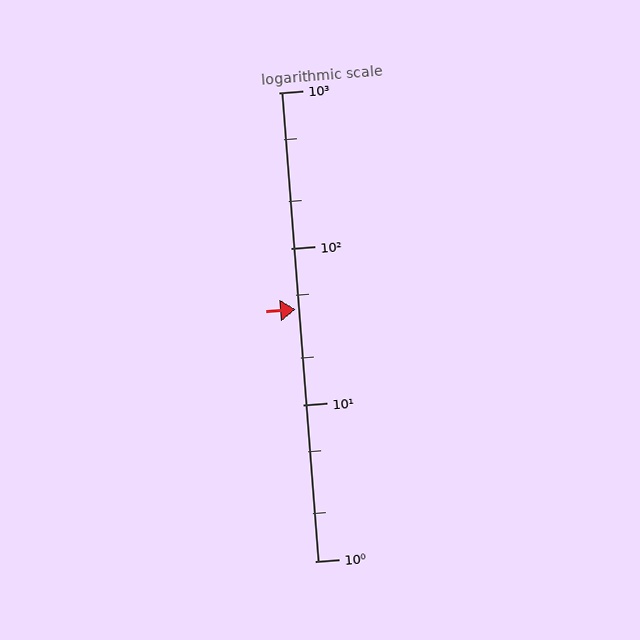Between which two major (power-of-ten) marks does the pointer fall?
The pointer is between 10 and 100.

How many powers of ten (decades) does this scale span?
The scale spans 3 decades, from 1 to 1000.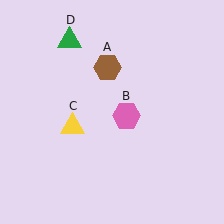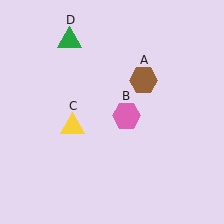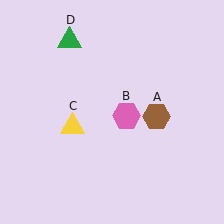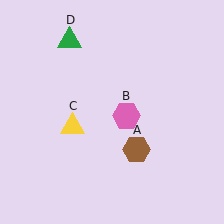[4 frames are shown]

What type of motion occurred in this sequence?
The brown hexagon (object A) rotated clockwise around the center of the scene.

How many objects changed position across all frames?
1 object changed position: brown hexagon (object A).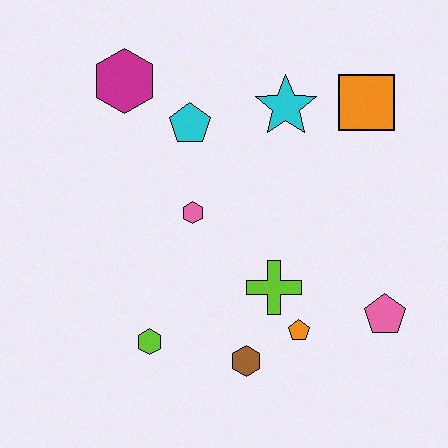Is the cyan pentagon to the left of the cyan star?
Yes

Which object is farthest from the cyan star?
The lime hexagon is farthest from the cyan star.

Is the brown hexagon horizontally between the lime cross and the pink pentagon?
No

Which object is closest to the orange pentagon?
The lime cross is closest to the orange pentagon.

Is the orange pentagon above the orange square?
No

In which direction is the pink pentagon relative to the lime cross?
The pink pentagon is to the right of the lime cross.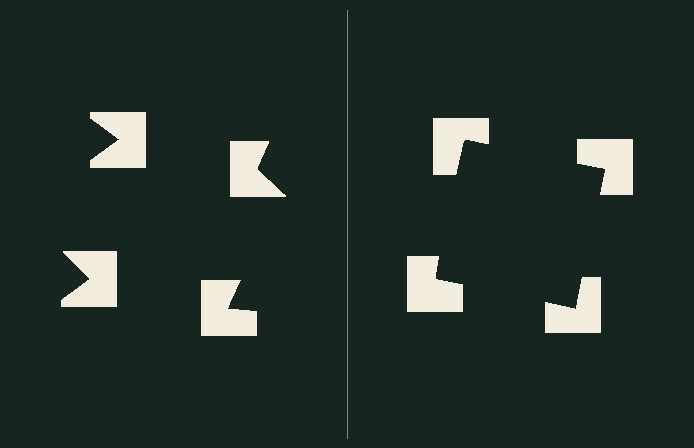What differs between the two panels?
The notched squares are positioned identically on both sides; only the wedge orientations differ. On the right they align to a square; on the left they are misaligned.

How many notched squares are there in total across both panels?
8 — 4 on each side.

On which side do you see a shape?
An illusory square appears on the right side. On the left side the wedge cuts are rotated, so no coherent shape forms.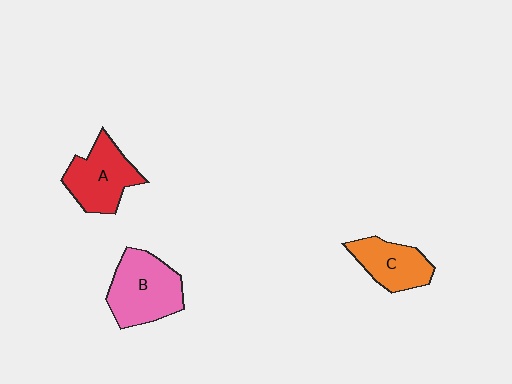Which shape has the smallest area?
Shape C (orange).